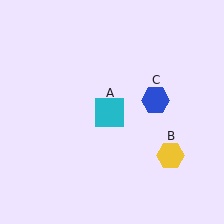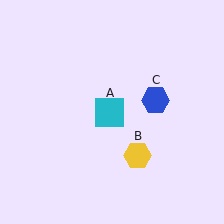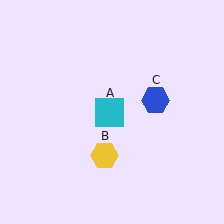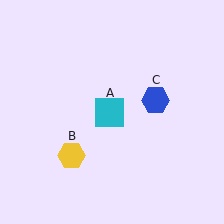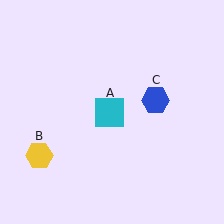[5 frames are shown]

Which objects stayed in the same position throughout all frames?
Cyan square (object A) and blue hexagon (object C) remained stationary.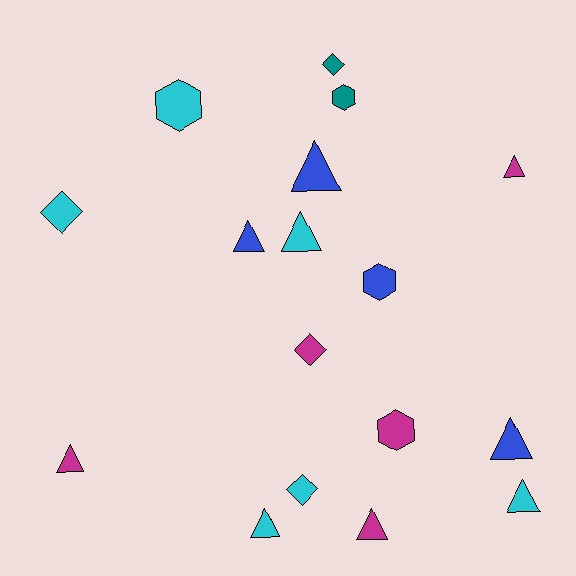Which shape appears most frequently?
Triangle, with 9 objects.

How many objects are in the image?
There are 17 objects.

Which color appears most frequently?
Cyan, with 6 objects.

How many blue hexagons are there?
There is 1 blue hexagon.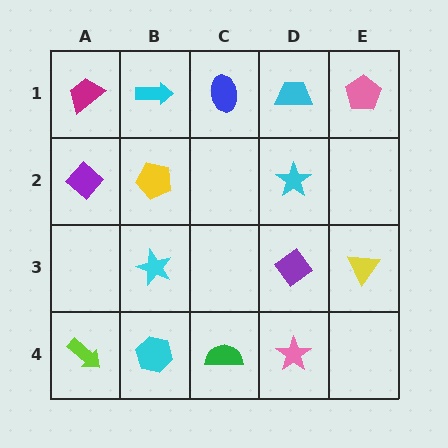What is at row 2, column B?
A yellow pentagon.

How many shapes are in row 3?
3 shapes.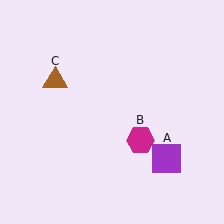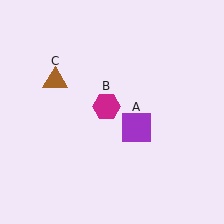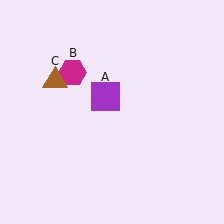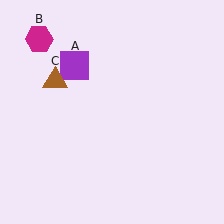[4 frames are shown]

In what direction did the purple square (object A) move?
The purple square (object A) moved up and to the left.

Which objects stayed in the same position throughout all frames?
Brown triangle (object C) remained stationary.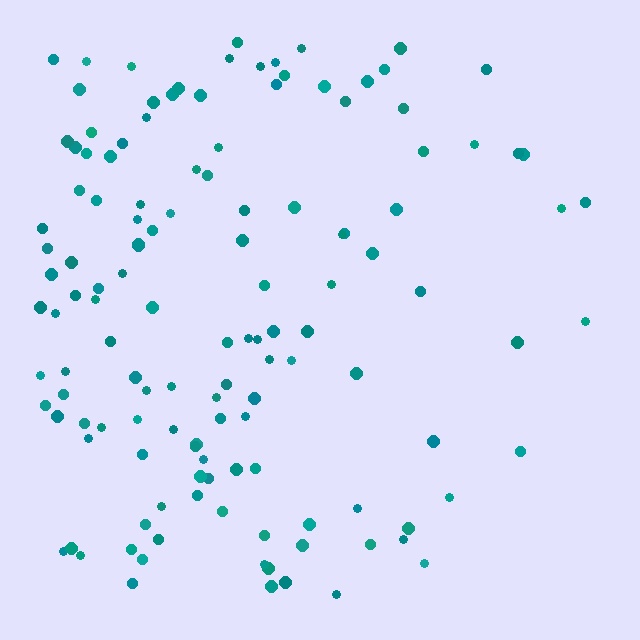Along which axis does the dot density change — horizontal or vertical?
Horizontal.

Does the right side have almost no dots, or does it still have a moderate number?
Still a moderate number, just noticeably fewer than the left.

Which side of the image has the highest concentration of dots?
The left.